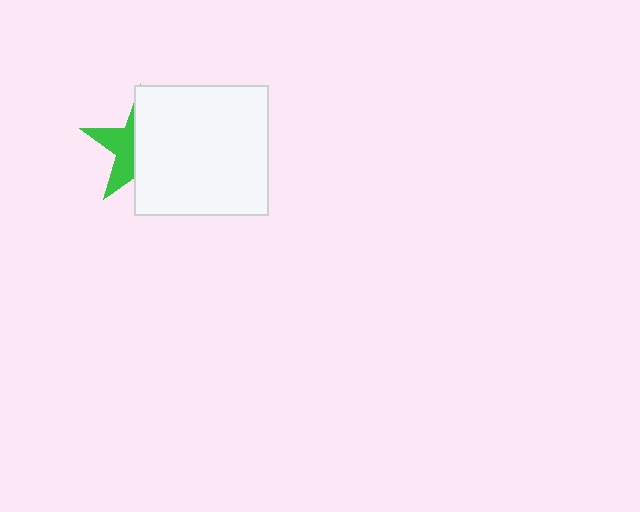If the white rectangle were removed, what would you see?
You would see the complete green star.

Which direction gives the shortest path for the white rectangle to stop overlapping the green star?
Moving right gives the shortest separation.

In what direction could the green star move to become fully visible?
The green star could move left. That would shift it out from behind the white rectangle entirely.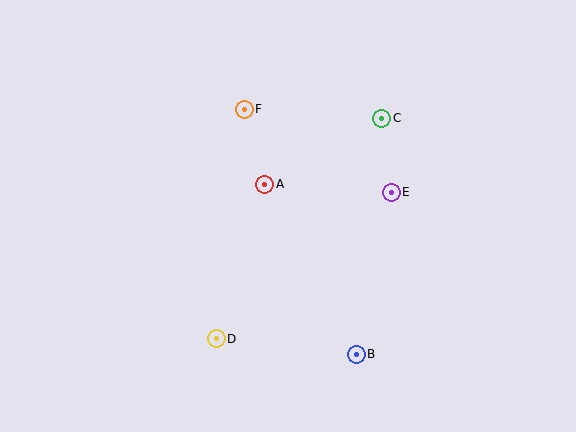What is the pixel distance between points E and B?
The distance between E and B is 166 pixels.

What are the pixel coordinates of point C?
Point C is at (382, 118).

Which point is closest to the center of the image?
Point A at (265, 184) is closest to the center.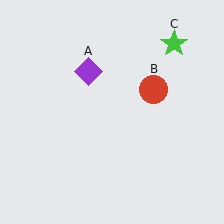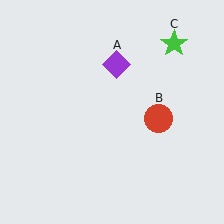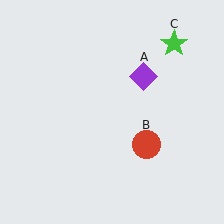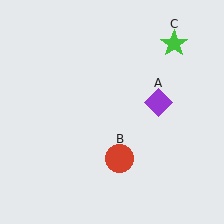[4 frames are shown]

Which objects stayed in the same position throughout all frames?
Green star (object C) remained stationary.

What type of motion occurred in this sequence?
The purple diamond (object A), red circle (object B) rotated clockwise around the center of the scene.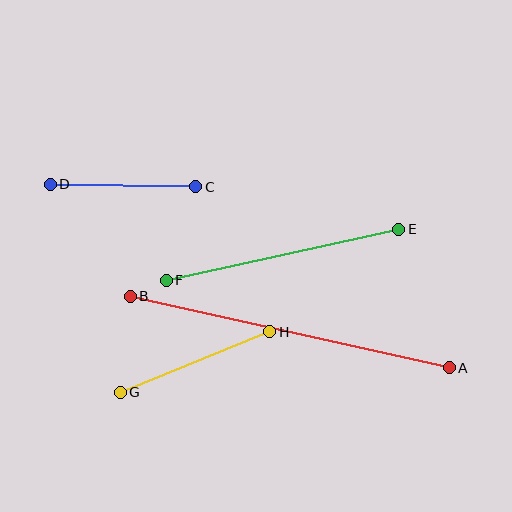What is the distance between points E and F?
The distance is approximately 238 pixels.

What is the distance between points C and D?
The distance is approximately 145 pixels.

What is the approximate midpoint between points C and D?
The midpoint is at approximately (123, 186) pixels.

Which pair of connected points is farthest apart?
Points A and B are farthest apart.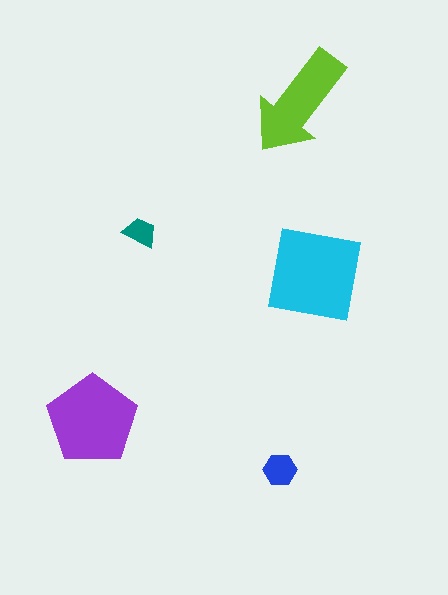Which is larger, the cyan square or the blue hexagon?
The cyan square.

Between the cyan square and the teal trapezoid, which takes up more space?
The cyan square.